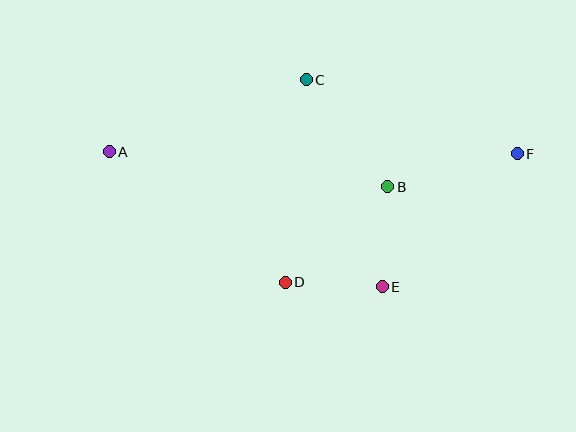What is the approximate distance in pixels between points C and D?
The distance between C and D is approximately 204 pixels.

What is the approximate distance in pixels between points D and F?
The distance between D and F is approximately 265 pixels.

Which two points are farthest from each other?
Points A and F are farthest from each other.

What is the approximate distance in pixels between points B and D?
The distance between B and D is approximately 140 pixels.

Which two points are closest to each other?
Points D and E are closest to each other.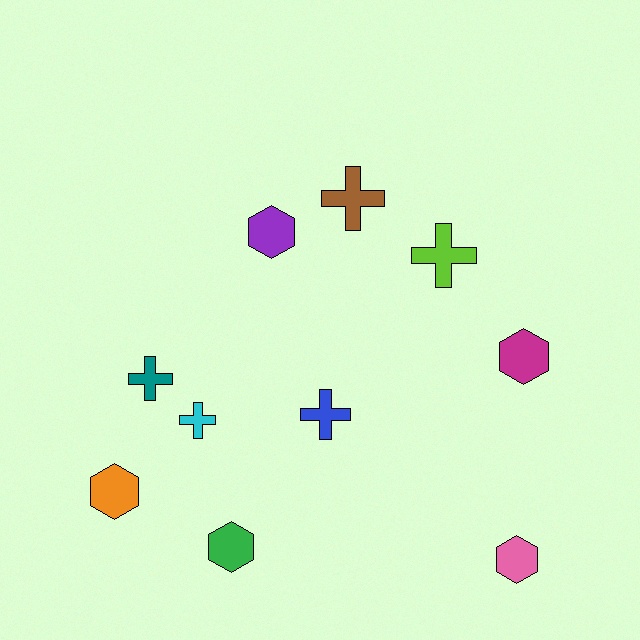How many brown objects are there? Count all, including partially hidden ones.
There is 1 brown object.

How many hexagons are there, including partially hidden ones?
There are 5 hexagons.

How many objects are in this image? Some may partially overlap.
There are 10 objects.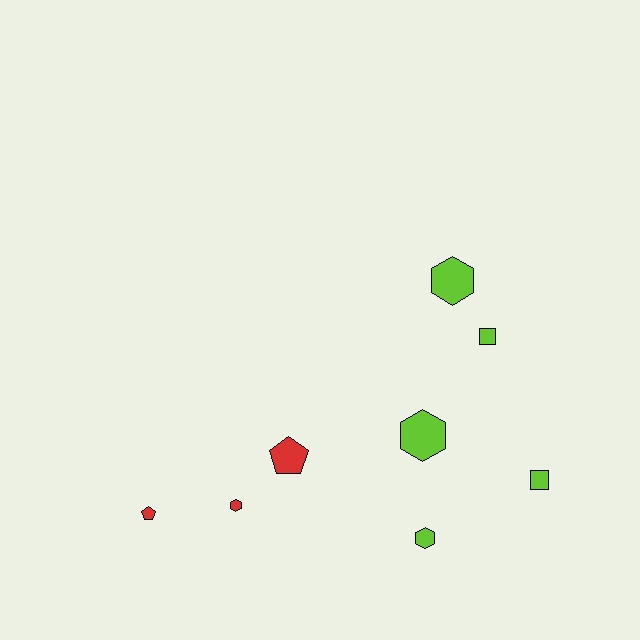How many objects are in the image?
There are 8 objects.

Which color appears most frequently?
Lime, with 5 objects.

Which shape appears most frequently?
Hexagon, with 4 objects.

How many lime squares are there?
There are 2 lime squares.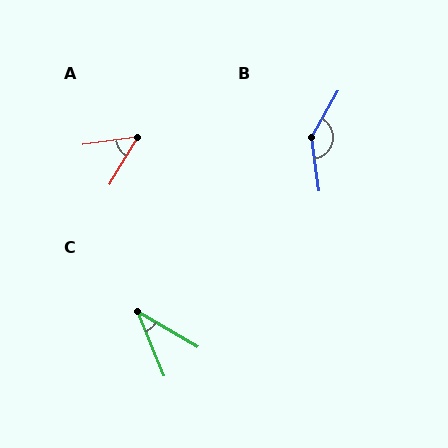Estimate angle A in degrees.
Approximately 51 degrees.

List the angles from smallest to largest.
C (38°), A (51°), B (142°).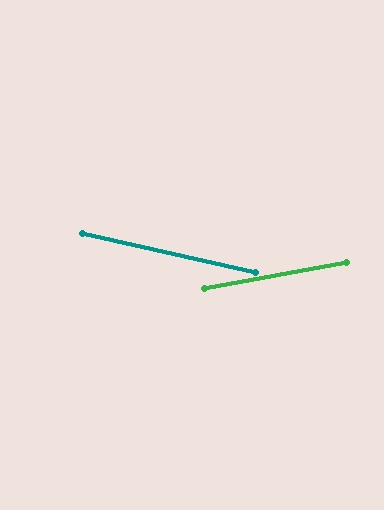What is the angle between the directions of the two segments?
Approximately 23 degrees.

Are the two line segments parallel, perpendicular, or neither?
Neither parallel nor perpendicular — they differ by about 23°.